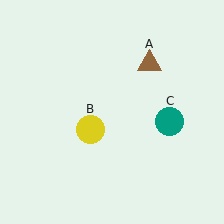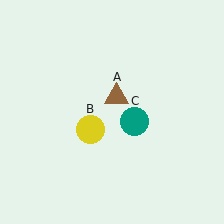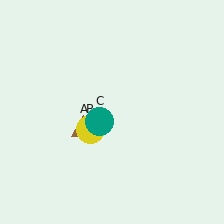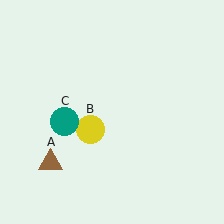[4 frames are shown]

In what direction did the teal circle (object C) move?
The teal circle (object C) moved left.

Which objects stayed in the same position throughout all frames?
Yellow circle (object B) remained stationary.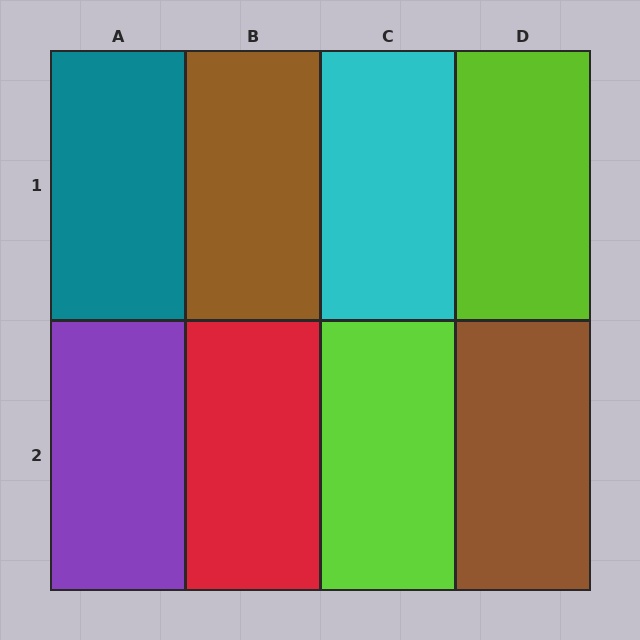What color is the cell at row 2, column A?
Purple.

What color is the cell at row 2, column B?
Red.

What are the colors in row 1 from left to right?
Teal, brown, cyan, lime.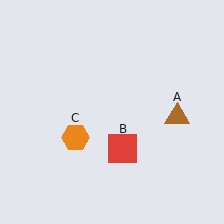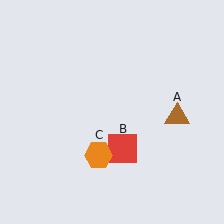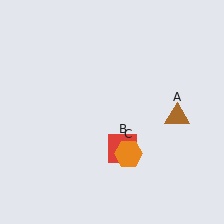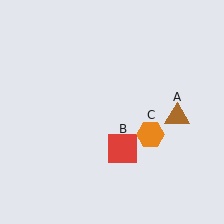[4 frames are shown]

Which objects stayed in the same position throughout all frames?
Brown triangle (object A) and red square (object B) remained stationary.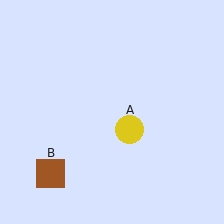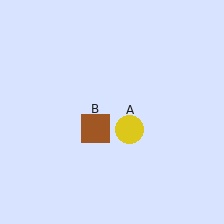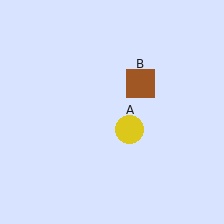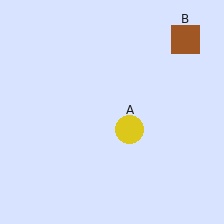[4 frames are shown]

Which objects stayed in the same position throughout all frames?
Yellow circle (object A) remained stationary.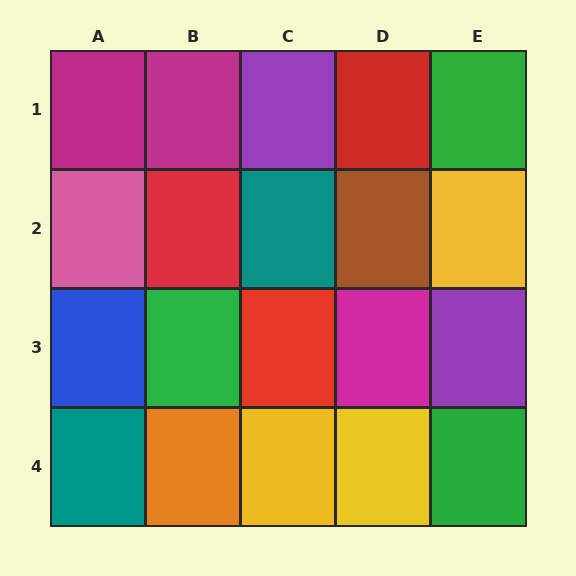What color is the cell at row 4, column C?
Yellow.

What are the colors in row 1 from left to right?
Magenta, magenta, purple, red, green.